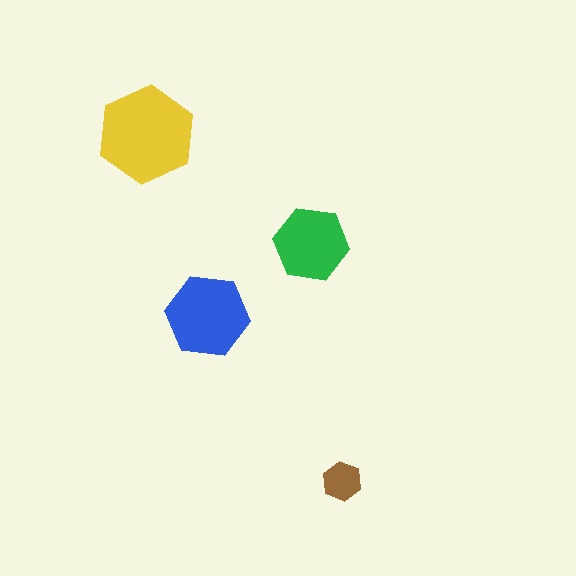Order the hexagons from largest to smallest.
the yellow one, the blue one, the green one, the brown one.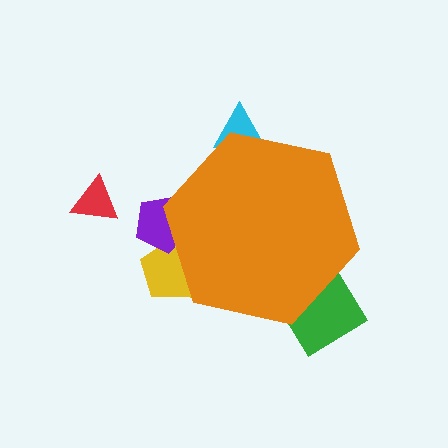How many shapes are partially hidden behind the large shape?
4 shapes are partially hidden.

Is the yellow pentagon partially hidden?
Yes, the yellow pentagon is partially hidden behind the orange hexagon.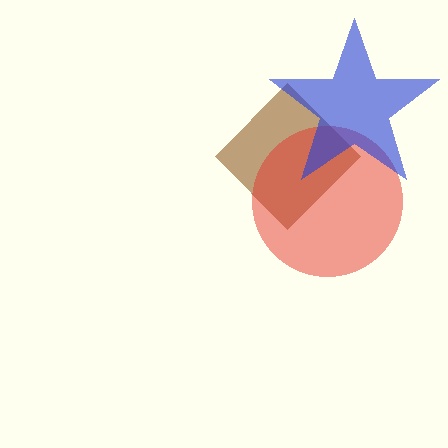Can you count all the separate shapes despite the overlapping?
Yes, there are 3 separate shapes.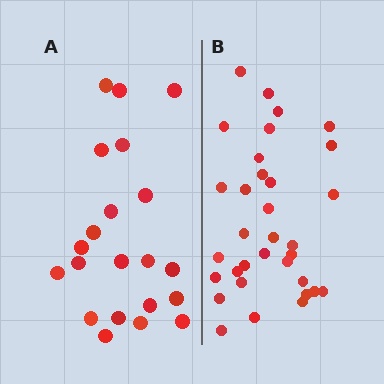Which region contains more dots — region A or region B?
Region B (the right region) has more dots.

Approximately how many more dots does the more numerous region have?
Region B has roughly 12 or so more dots than region A.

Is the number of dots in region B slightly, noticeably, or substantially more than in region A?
Region B has substantially more. The ratio is roughly 1.6 to 1.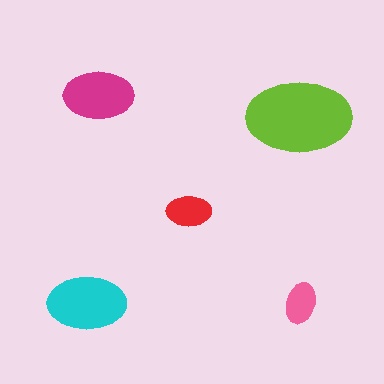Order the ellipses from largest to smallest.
the lime one, the cyan one, the magenta one, the red one, the pink one.